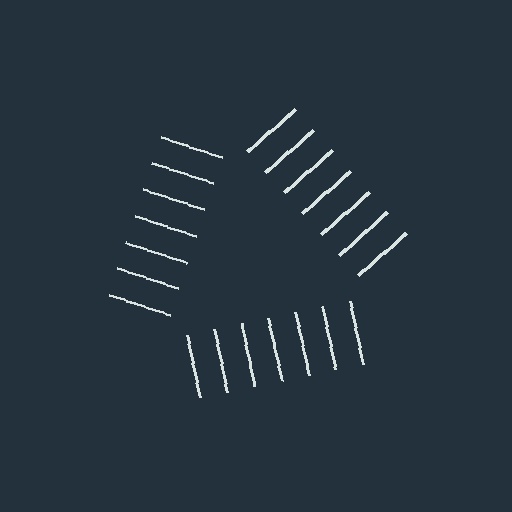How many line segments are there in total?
21 — 7 along each of the 3 edges.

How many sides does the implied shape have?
3 sides — the line-ends trace a triangle.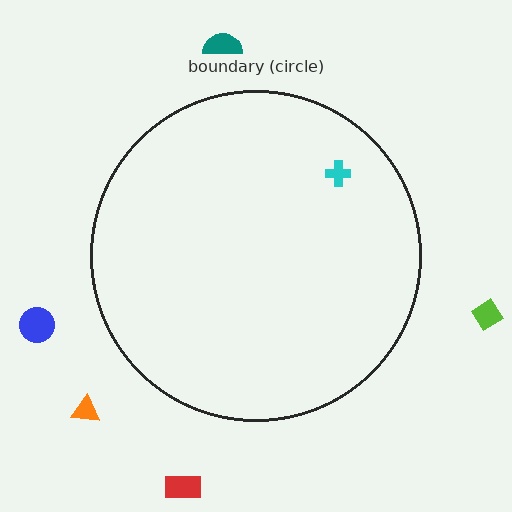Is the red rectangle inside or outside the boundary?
Outside.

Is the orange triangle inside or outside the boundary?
Outside.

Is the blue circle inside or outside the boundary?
Outside.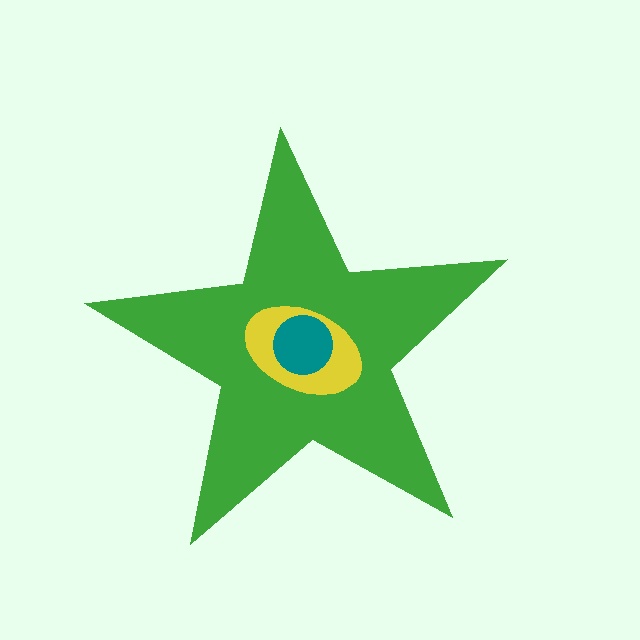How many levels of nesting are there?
3.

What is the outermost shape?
The green star.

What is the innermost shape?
The teal circle.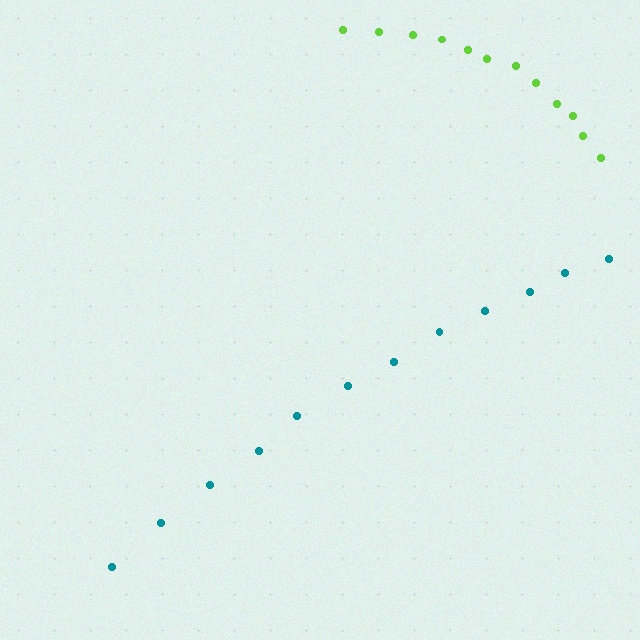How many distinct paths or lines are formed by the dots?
There are 2 distinct paths.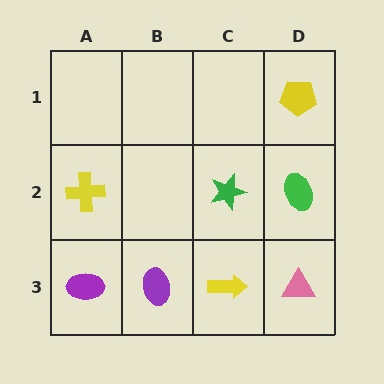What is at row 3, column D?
A pink triangle.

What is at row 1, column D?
A yellow pentagon.